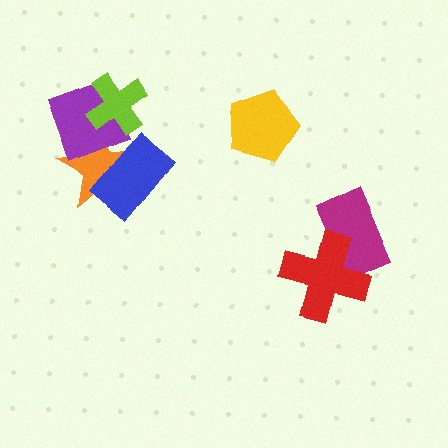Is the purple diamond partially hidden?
Yes, it is partially covered by another shape.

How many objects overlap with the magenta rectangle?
1 object overlaps with the magenta rectangle.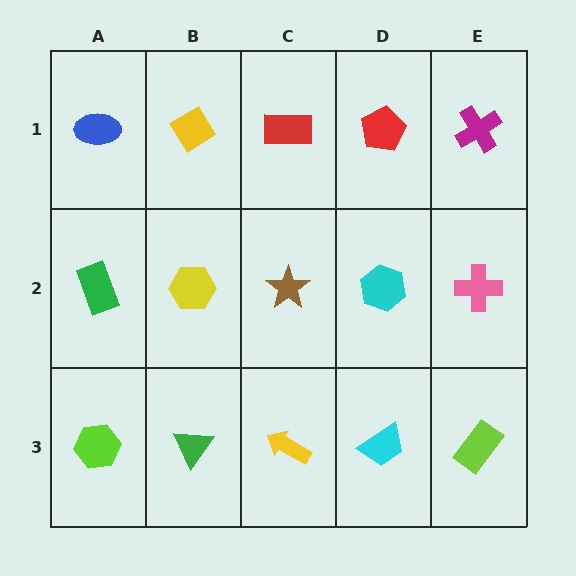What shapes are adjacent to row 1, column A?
A green rectangle (row 2, column A), a yellow diamond (row 1, column B).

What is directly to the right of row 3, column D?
A lime rectangle.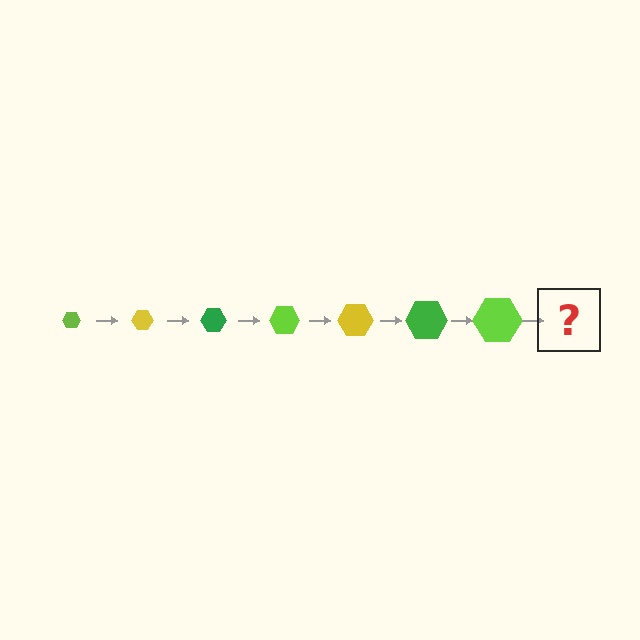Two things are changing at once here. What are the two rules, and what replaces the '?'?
The two rules are that the hexagon grows larger each step and the color cycles through lime, yellow, and green. The '?' should be a yellow hexagon, larger than the previous one.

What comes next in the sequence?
The next element should be a yellow hexagon, larger than the previous one.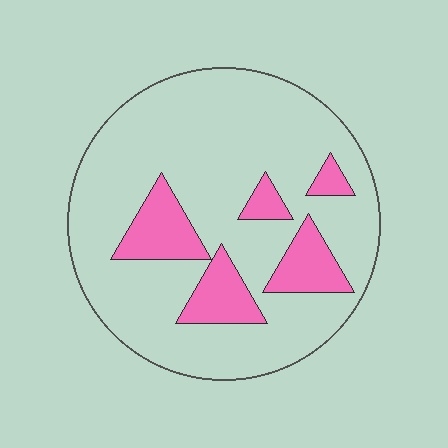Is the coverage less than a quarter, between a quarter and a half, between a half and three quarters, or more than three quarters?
Less than a quarter.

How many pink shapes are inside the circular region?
5.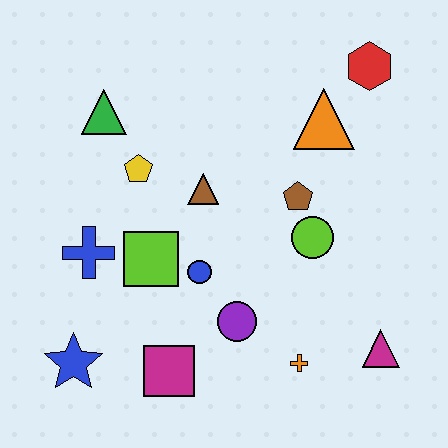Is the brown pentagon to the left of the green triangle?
No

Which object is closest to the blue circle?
The lime square is closest to the blue circle.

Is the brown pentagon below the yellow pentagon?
Yes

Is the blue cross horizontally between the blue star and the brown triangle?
Yes